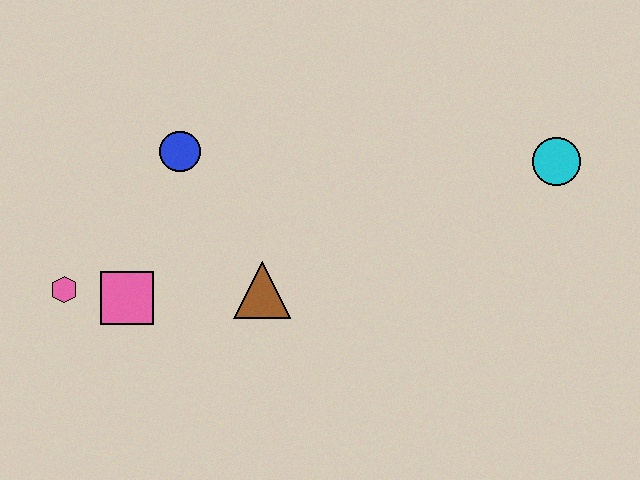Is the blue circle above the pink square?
Yes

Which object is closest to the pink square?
The pink hexagon is closest to the pink square.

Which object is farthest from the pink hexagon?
The cyan circle is farthest from the pink hexagon.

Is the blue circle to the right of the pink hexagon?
Yes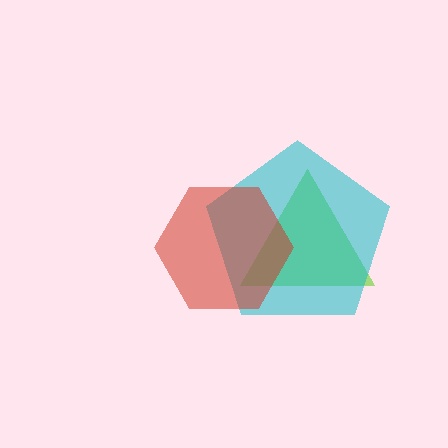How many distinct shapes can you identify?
There are 3 distinct shapes: a lime triangle, a cyan pentagon, a red hexagon.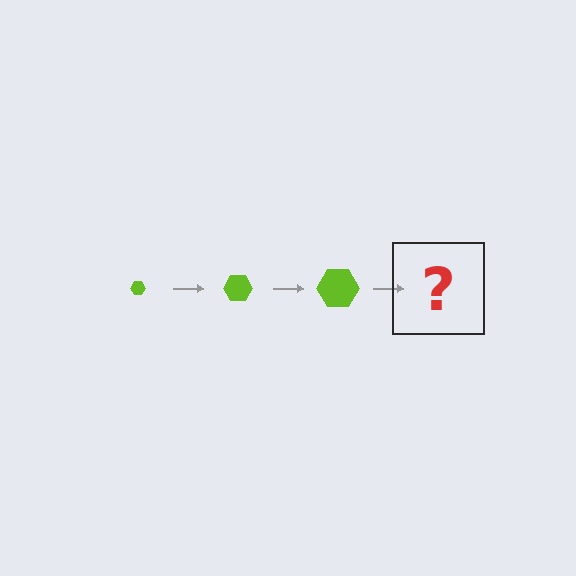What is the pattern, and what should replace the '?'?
The pattern is that the hexagon gets progressively larger each step. The '?' should be a lime hexagon, larger than the previous one.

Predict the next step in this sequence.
The next step is a lime hexagon, larger than the previous one.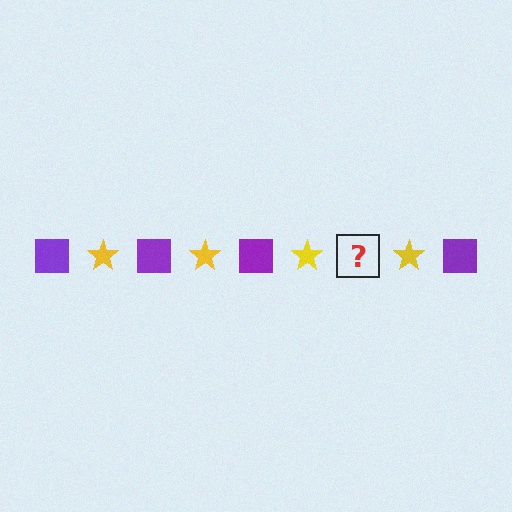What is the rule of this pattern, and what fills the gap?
The rule is that the pattern alternates between purple square and yellow star. The gap should be filled with a purple square.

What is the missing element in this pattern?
The missing element is a purple square.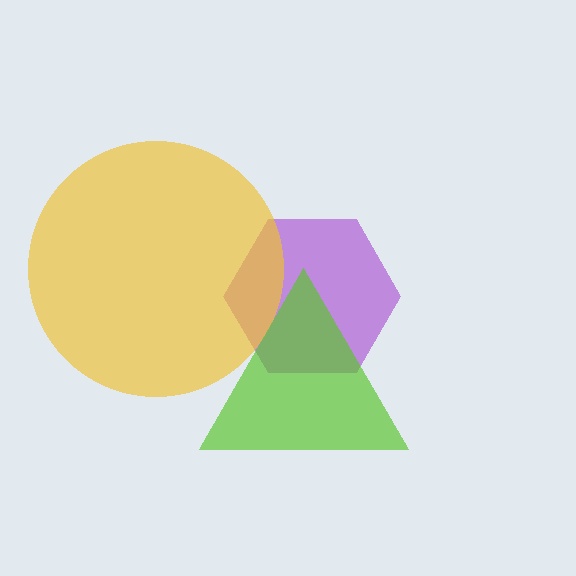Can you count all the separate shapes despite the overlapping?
Yes, there are 3 separate shapes.